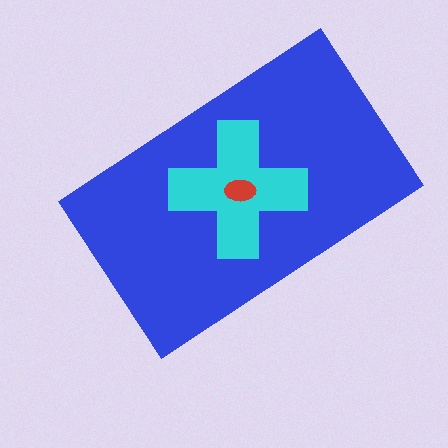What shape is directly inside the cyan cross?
The red ellipse.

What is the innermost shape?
The red ellipse.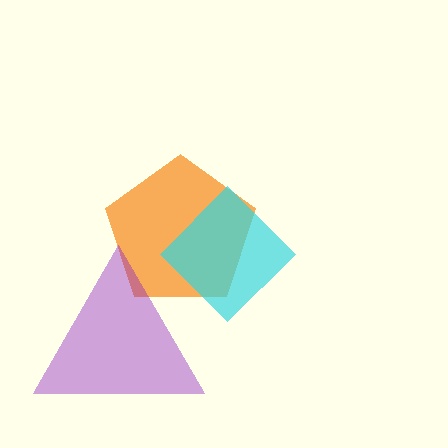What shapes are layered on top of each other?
The layered shapes are: an orange pentagon, a purple triangle, a cyan diamond.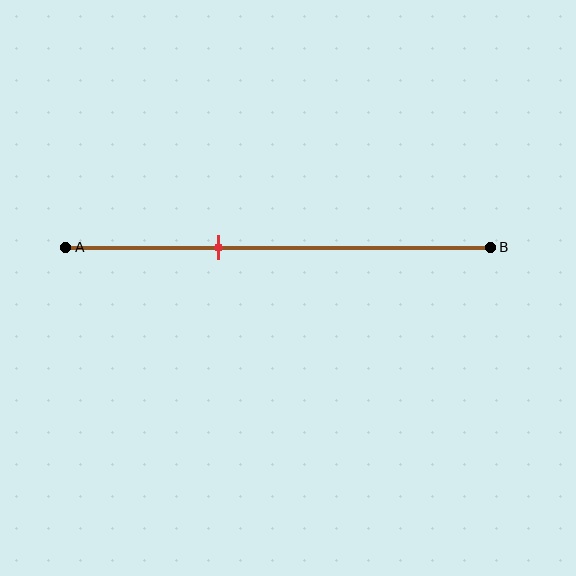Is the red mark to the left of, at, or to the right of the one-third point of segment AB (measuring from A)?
The red mark is approximately at the one-third point of segment AB.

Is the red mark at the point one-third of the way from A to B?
Yes, the mark is approximately at the one-third point.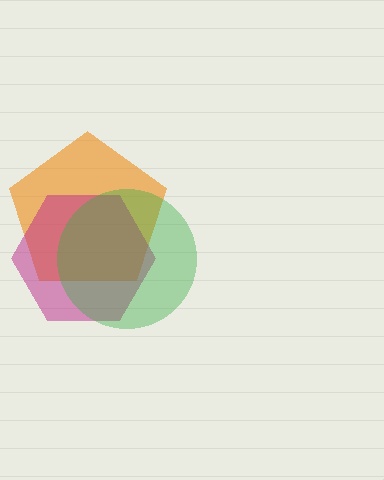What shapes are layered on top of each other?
The layered shapes are: an orange pentagon, a magenta hexagon, a green circle.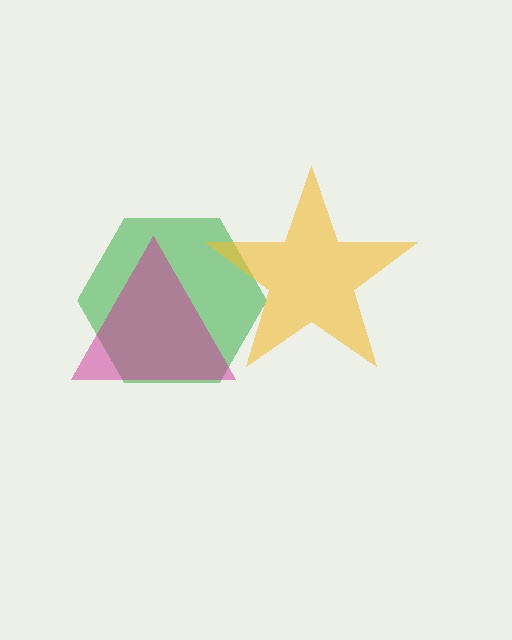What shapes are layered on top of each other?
The layered shapes are: a green hexagon, a magenta triangle, a yellow star.